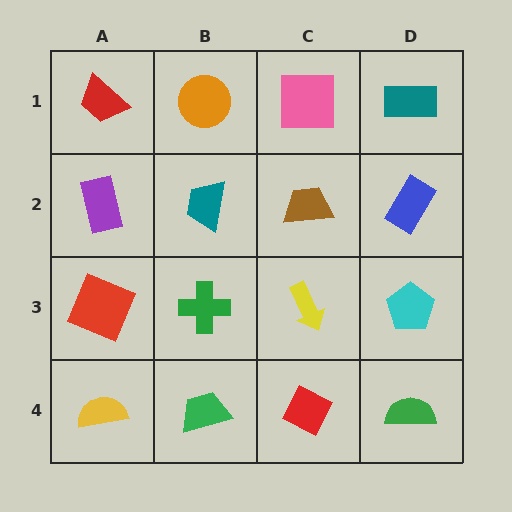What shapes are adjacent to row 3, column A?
A purple rectangle (row 2, column A), a yellow semicircle (row 4, column A), a green cross (row 3, column B).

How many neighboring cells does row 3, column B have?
4.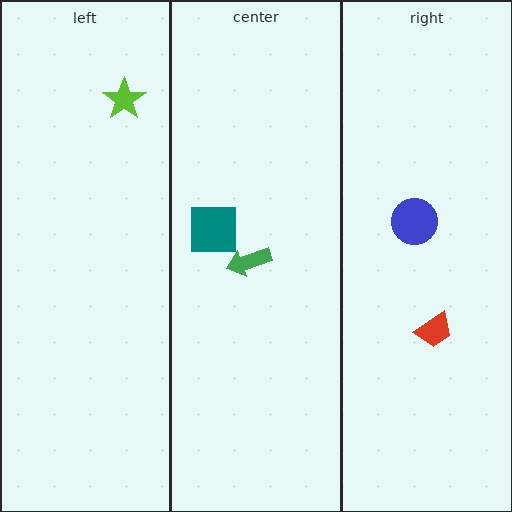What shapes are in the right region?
The red trapezoid, the blue circle.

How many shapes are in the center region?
2.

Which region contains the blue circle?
The right region.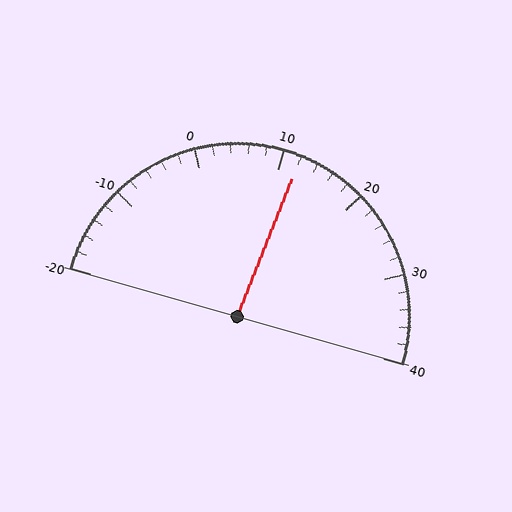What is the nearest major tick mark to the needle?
The nearest major tick mark is 10.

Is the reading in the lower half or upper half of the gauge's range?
The reading is in the upper half of the range (-20 to 40).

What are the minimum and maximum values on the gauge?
The gauge ranges from -20 to 40.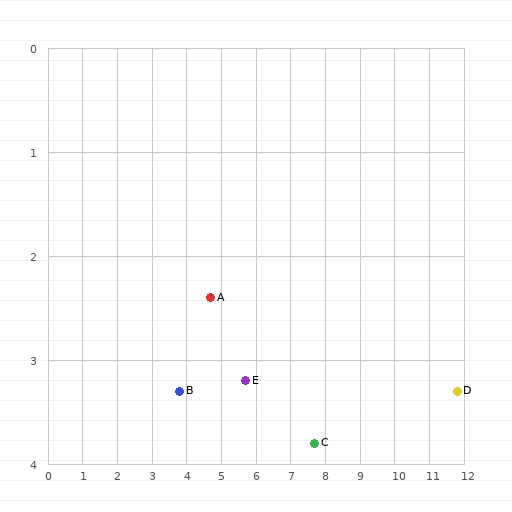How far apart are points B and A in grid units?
Points B and A are about 1.3 grid units apart.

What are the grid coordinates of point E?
Point E is at approximately (5.7, 3.2).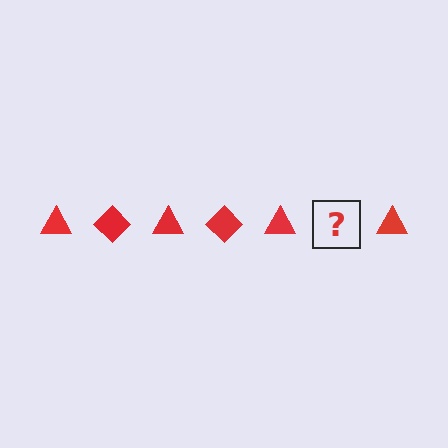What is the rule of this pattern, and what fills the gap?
The rule is that the pattern cycles through triangle, diamond shapes in red. The gap should be filled with a red diamond.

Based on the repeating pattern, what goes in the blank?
The blank should be a red diamond.